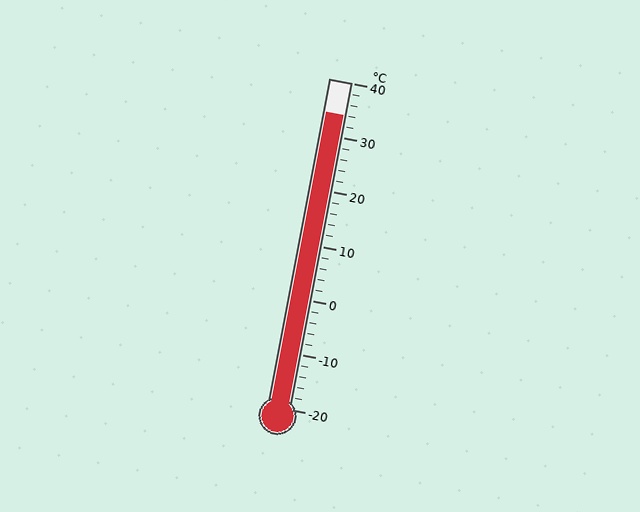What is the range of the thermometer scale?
The thermometer scale ranges from -20°C to 40°C.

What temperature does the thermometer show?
The thermometer shows approximately 34°C.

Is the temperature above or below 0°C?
The temperature is above 0°C.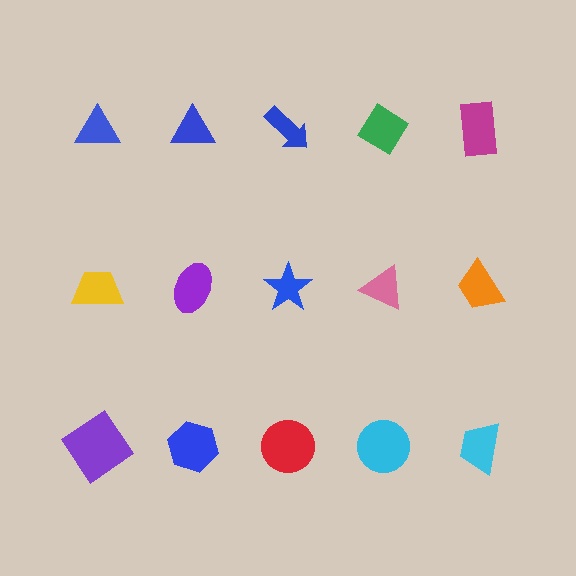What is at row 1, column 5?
A magenta rectangle.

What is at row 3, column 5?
A cyan trapezoid.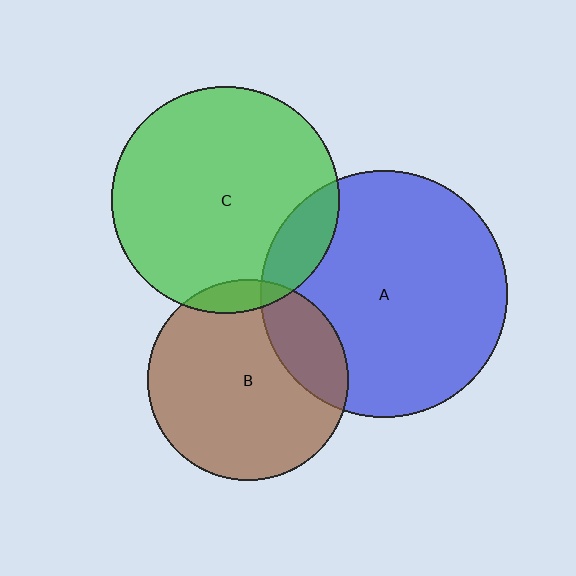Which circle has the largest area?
Circle A (blue).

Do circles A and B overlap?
Yes.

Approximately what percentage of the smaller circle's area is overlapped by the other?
Approximately 20%.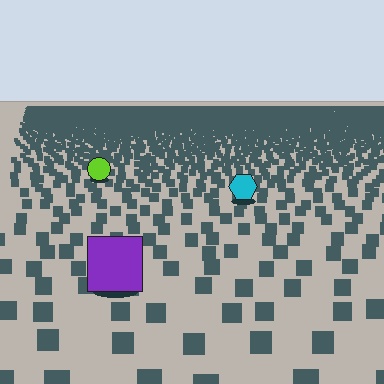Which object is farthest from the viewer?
The lime circle is farthest from the viewer. It appears smaller and the ground texture around it is denser.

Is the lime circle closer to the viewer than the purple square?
No. The purple square is closer — you can tell from the texture gradient: the ground texture is coarser near it.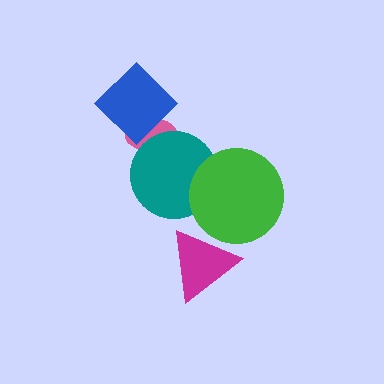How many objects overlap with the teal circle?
2 objects overlap with the teal circle.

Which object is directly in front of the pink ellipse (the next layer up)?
The blue diamond is directly in front of the pink ellipse.